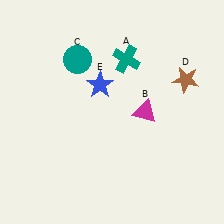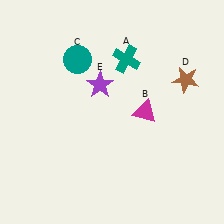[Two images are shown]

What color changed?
The star (E) changed from blue in Image 1 to purple in Image 2.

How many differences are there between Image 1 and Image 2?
There is 1 difference between the two images.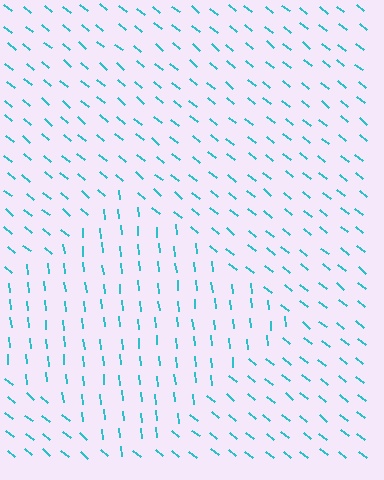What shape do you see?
I see a diamond.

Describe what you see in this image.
The image is filled with small cyan line segments. A diamond region in the image has lines oriented differently from the surrounding lines, creating a visible texture boundary.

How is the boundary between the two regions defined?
The boundary is defined purely by a change in line orientation (approximately 45 degrees difference). All lines are the same color and thickness.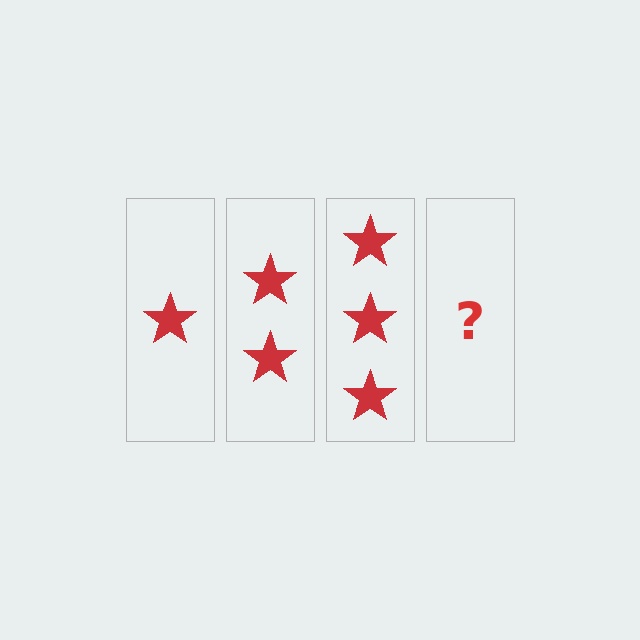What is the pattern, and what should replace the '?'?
The pattern is that each step adds one more star. The '?' should be 4 stars.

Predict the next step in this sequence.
The next step is 4 stars.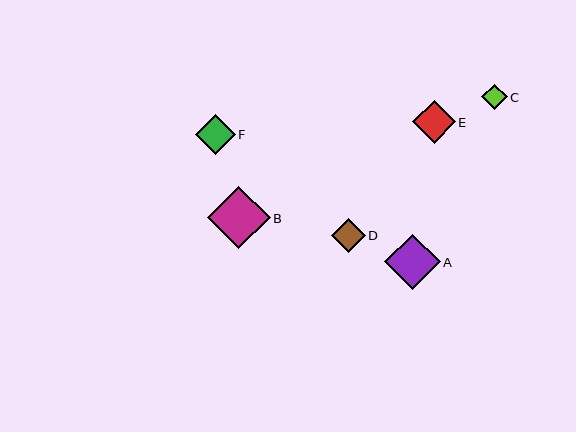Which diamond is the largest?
Diamond B is the largest with a size of approximately 63 pixels.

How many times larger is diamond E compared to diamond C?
Diamond E is approximately 1.7 times the size of diamond C.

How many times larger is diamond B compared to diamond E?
Diamond B is approximately 1.5 times the size of diamond E.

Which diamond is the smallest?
Diamond C is the smallest with a size of approximately 26 pixels.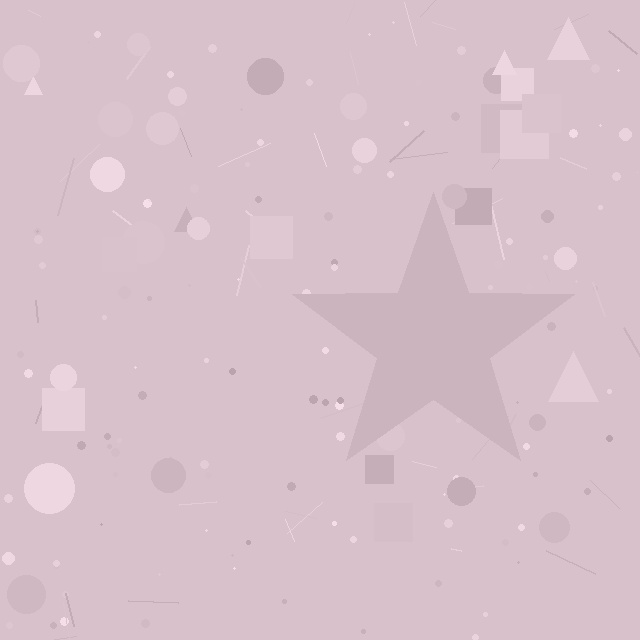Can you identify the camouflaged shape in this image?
The camouflaged shape is a star.